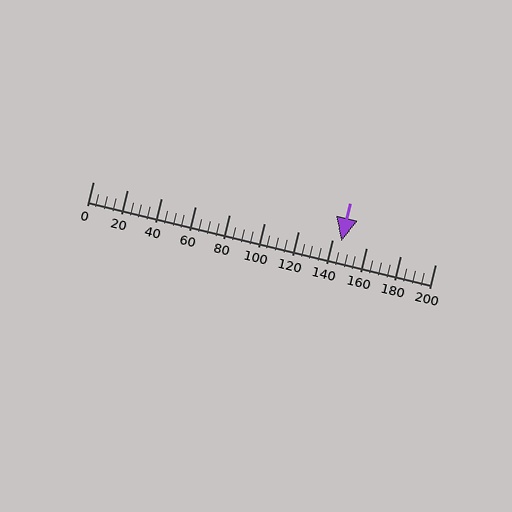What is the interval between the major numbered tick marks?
The major tick marks are spaced 20 units apart.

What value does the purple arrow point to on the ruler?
The purple arrow points to approximately 145.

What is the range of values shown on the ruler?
The ruler shows values from 0 to 200.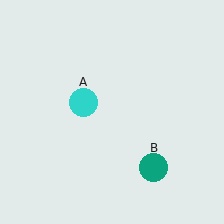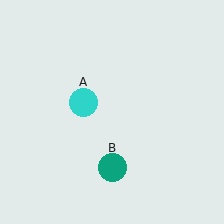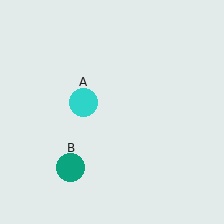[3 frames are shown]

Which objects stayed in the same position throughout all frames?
Cyan circle (object A) remained stationary.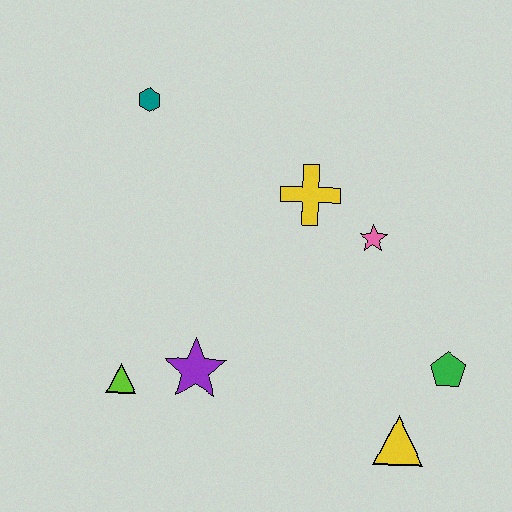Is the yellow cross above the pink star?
Yes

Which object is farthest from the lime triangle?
The green pentagon is farthest from the lime triangle.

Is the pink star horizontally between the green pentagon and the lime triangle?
Yes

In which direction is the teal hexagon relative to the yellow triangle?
The teal hexagon is above the yellow triangle.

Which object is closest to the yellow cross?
The pink star is closest to the yellow cross.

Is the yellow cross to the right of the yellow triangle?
No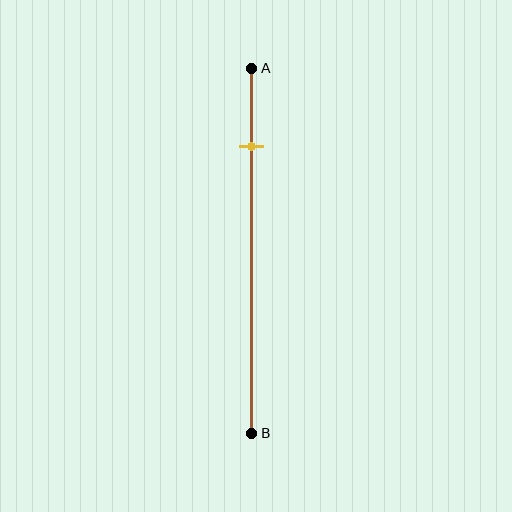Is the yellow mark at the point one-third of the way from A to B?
No, the mark is at about 20% from A, not at the 33% one-third point.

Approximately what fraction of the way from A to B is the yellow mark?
The yellow mark is approximately 20% of the way from A to B.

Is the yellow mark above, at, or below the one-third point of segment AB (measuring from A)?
The yellow mark is above the one-third point of segment AB.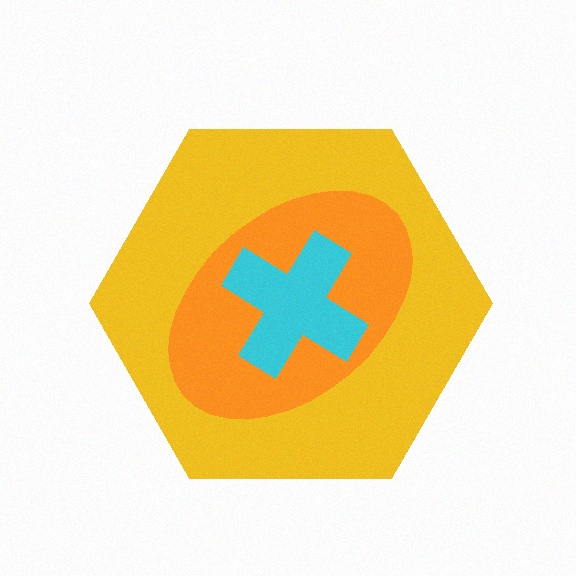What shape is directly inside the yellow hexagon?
The orange ellipse.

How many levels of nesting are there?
3.